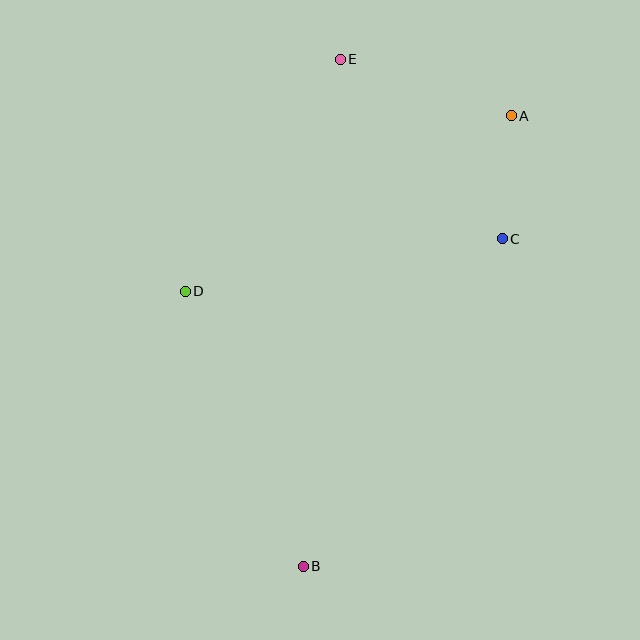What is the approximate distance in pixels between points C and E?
The distance between C and E is approximately 242 pixels.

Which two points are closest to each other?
Points A and C are closest to each other.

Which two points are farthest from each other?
Points B and E are farthest from each other.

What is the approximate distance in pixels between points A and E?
The distance between A and E is approximately 180 pixels.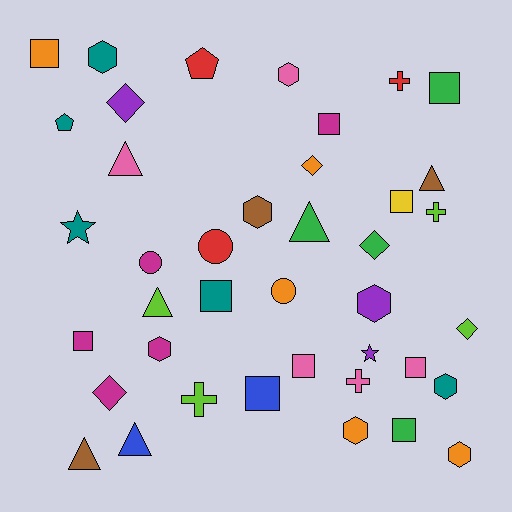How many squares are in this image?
There are 10 squares.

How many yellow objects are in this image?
There is 1 yellow object.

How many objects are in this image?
There are 40 objects.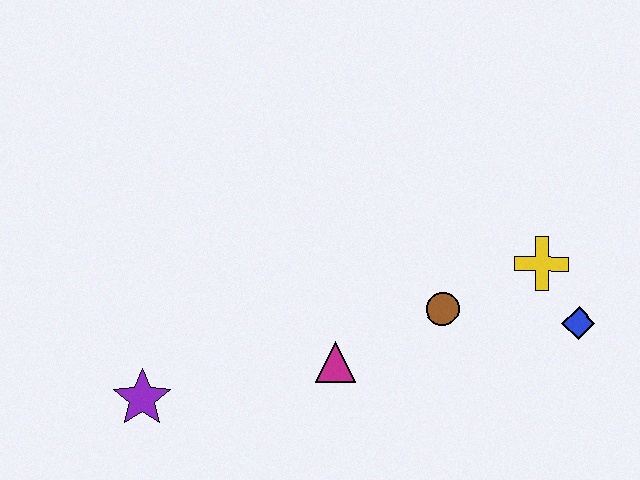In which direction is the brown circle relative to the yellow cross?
The brown circle is to the left of the yellow cross.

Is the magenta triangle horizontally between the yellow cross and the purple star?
Yes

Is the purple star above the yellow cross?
No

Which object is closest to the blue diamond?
The yellow cross is closest to the blue diamond.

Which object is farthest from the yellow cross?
The purple star is farthest from the yellow cross.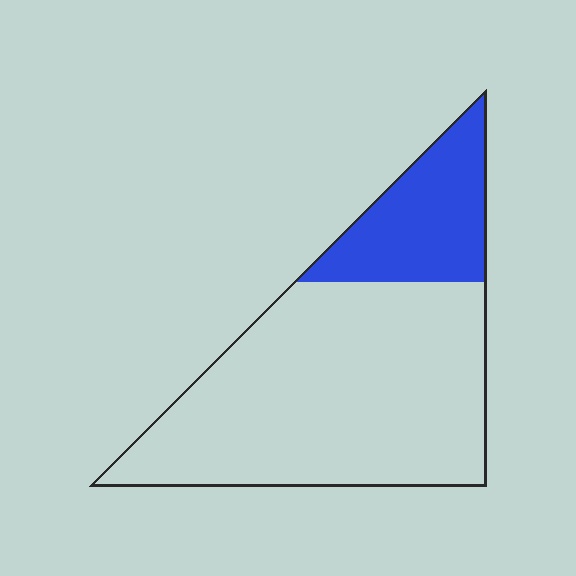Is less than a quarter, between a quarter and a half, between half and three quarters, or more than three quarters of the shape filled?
Less than a quarter.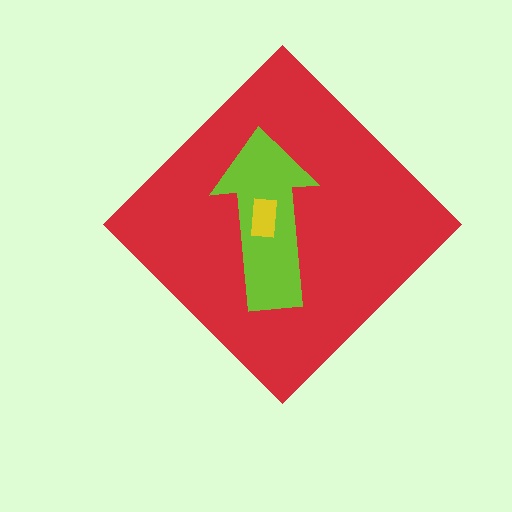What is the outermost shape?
The red diamond.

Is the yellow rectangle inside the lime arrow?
Yes.